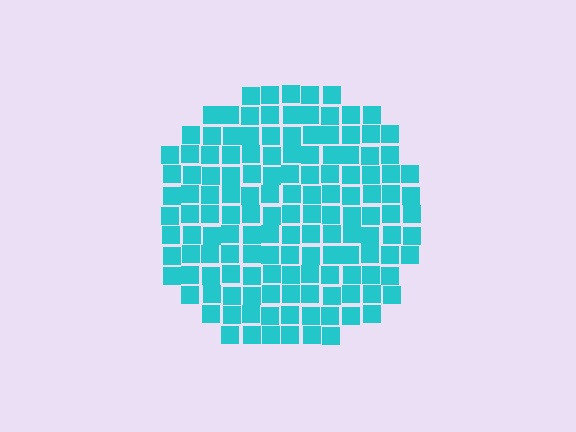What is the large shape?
The large shape is a circle.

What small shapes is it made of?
It is made of small squares.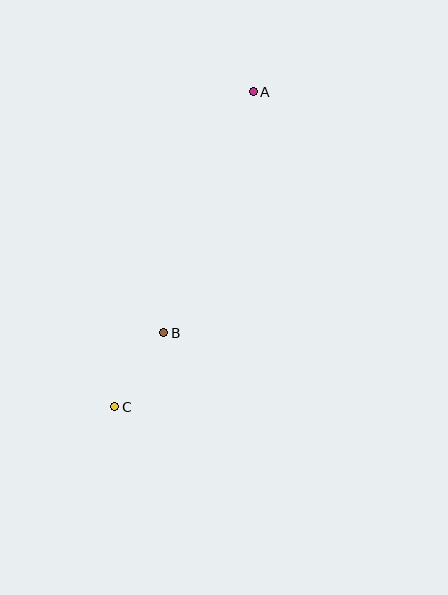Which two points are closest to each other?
Points B and C are closest to each other.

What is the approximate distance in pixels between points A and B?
The distance between A and B is approximately 257 pixels.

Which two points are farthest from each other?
Points A and C are farthest from each other.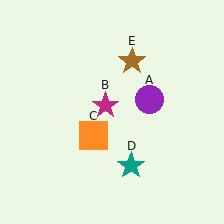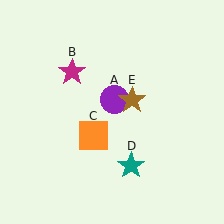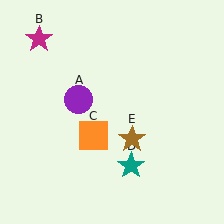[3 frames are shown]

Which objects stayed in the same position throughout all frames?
Orange square (object C) and teal star (object D) remained stationary.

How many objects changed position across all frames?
3 objects changed position: purple circle (object A), magenta star (object B), brown star (object E).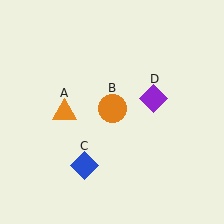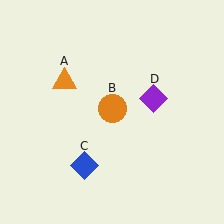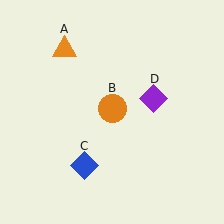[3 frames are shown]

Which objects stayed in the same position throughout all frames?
Orange circle (object B) and blue diamond (object C) and purple diamond (object D) remained stationary.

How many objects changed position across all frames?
1 object changed position: orange triangle (object A).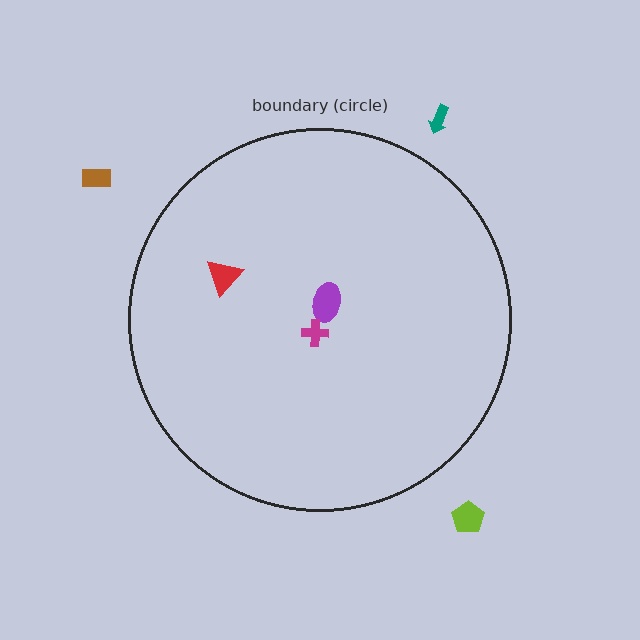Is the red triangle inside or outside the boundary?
Inside.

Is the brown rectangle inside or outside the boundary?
Outside.